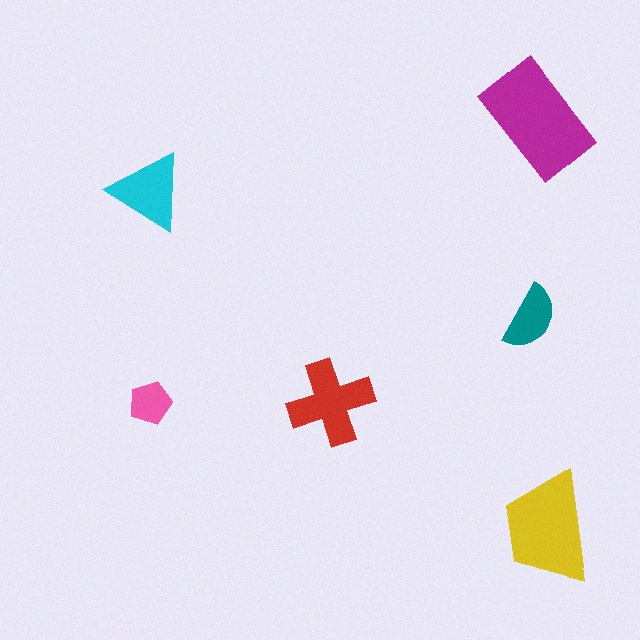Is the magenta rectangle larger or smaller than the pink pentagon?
Larger.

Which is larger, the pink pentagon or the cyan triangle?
The cyan triangle.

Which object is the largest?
The magenta rectangle.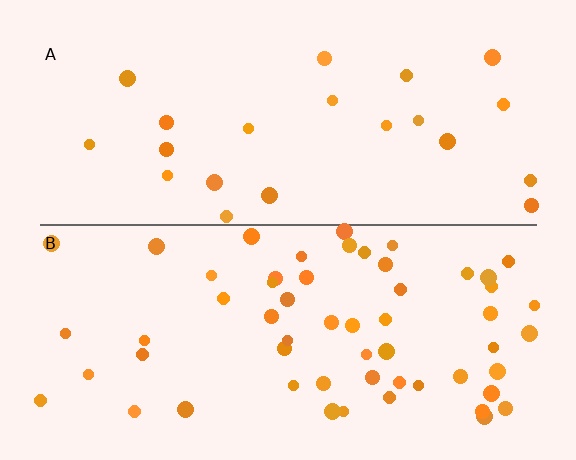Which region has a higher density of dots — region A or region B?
B (the bottom).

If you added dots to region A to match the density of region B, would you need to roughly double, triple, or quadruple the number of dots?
Approximately triple.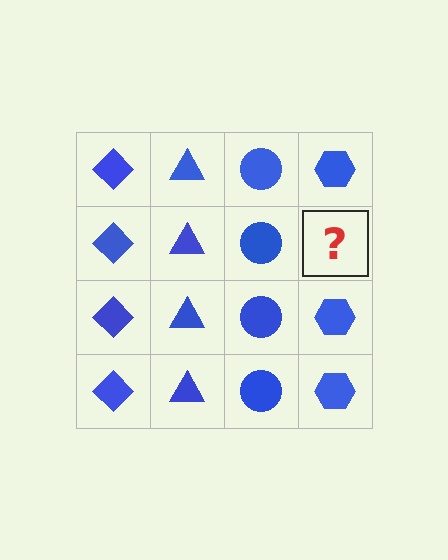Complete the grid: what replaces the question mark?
The question mark should be replaced with a blue hexagon.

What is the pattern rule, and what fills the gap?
The rule is that each column has a consistent shape. The gap should be filled with a blue hexagon.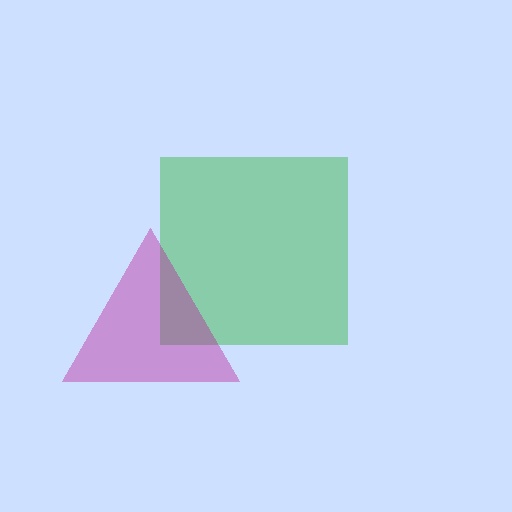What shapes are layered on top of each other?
The layered shapes are: a green square, a magenta triangle.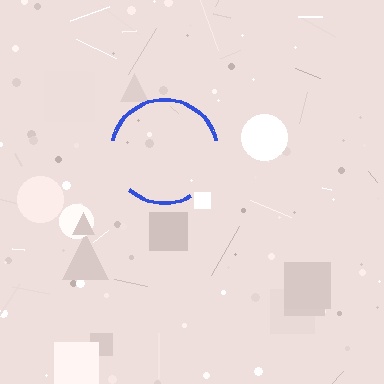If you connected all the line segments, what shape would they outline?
They would outline a circle.